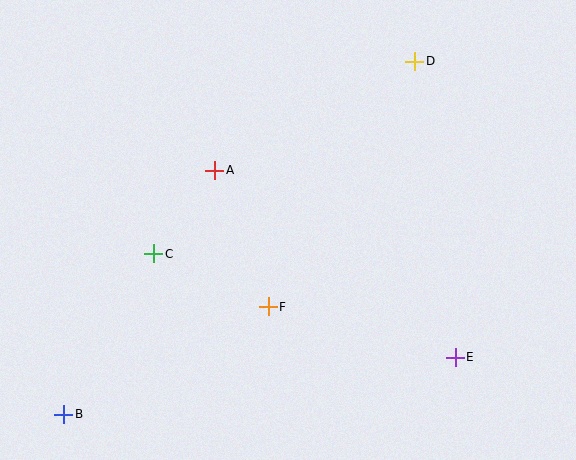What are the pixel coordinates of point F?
Point F is at (268, 307).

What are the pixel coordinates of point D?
Point D is at (415, 61).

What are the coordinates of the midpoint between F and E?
The midpoint between F and E is at (362, 332).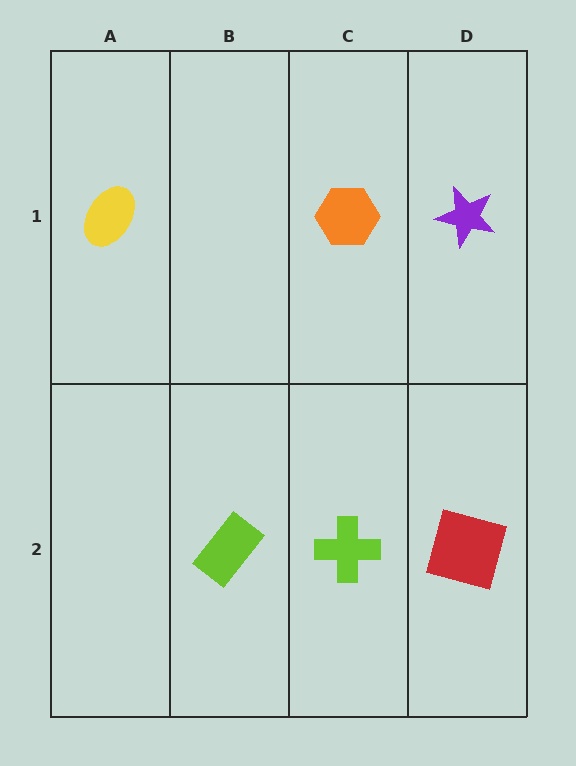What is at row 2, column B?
A lime rectangle.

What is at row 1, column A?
A yellow ellipse.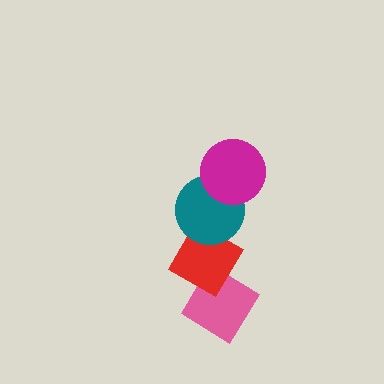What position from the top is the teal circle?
The teal circle is 2nd from the top.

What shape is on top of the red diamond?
The teal circle is on top of the red diamond.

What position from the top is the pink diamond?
The pink diamond is 4th from the top.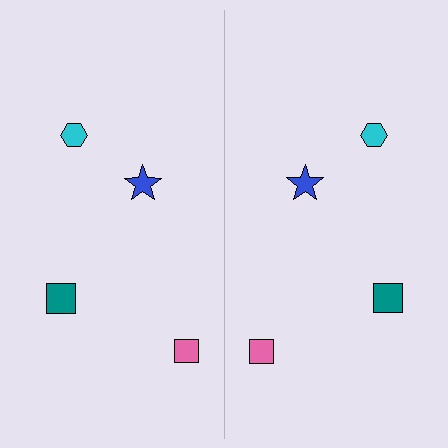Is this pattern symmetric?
Yes, this pattern has bilateral (reflection) symmetry.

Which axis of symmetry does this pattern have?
The pattern has a vertical axis of symmetry running through the center of the image.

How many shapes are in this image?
There are 8 shapes in this image.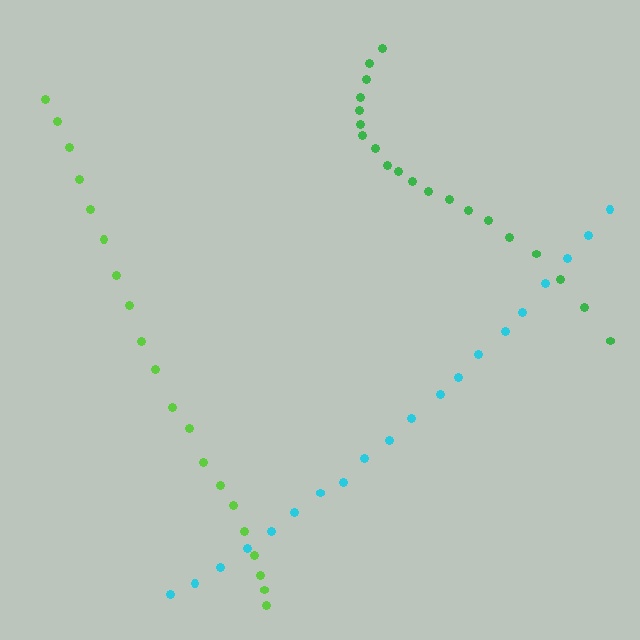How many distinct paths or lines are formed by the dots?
There are 3 distinct paths.